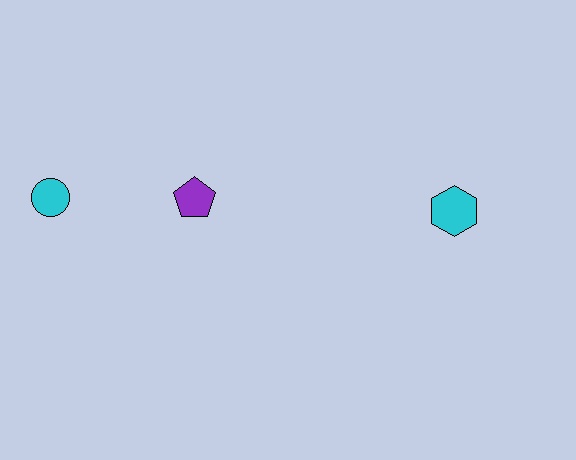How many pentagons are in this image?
There is 1 pentagon.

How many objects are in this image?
There are 3 objects.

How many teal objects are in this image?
There are no teal objects.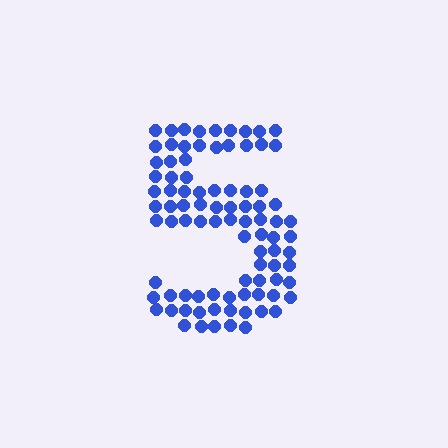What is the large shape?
The large shape is the digit 5.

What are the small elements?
The small elements are circles.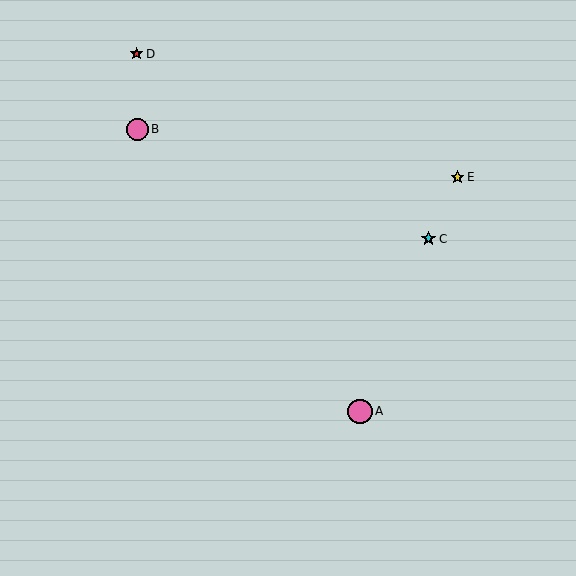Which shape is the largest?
The pink circle (labeled A) is the largest.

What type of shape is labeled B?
Shape B is a pink circle.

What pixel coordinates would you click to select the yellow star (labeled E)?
Click at (457, 177) to select the yellow star E.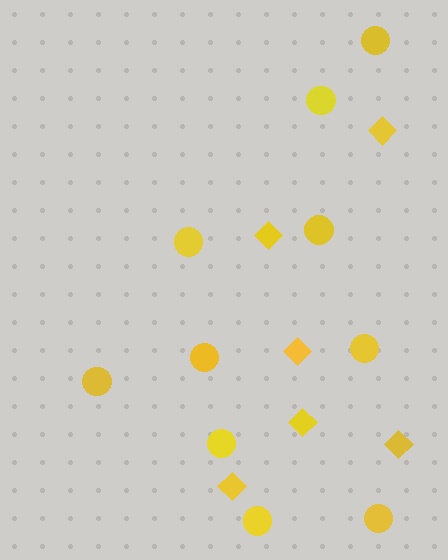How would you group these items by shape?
There are 2 groups: one group of diamonds (6) and one group of circles (10).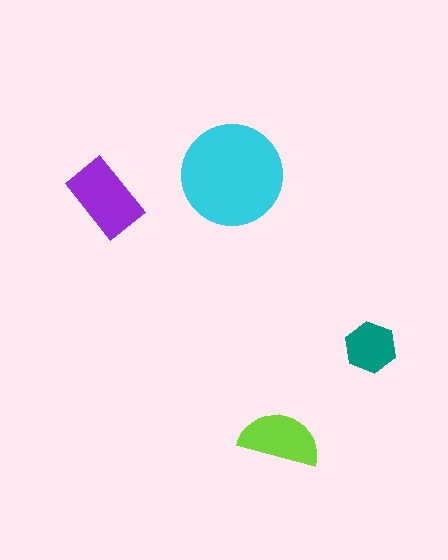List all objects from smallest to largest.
The teal hexagon, the lime semicircle, the purple rectangle, the cyan circle.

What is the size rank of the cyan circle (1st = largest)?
1st.